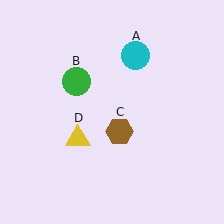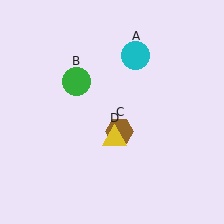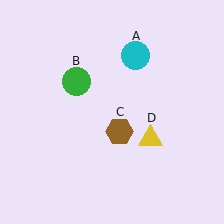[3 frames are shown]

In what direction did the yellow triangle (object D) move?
The yellow triangle (object D) moved right.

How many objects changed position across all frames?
1 object changed position: yellow triangle (object D).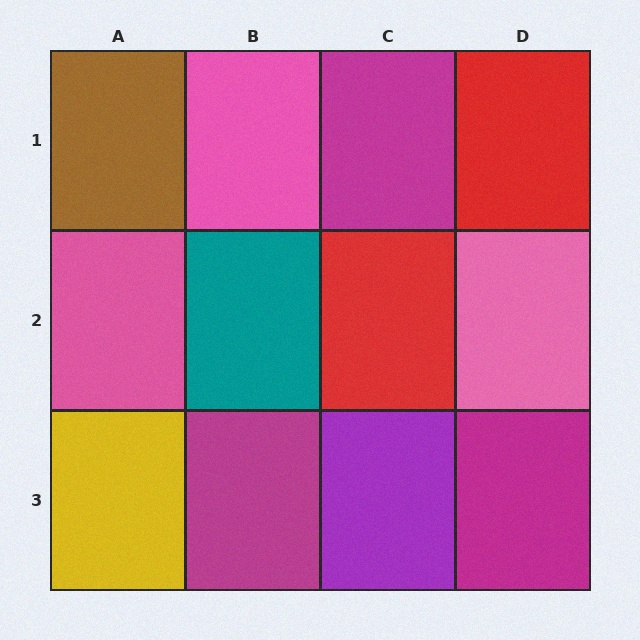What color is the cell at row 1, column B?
Pink.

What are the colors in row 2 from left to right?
Pink, teal, red, pink.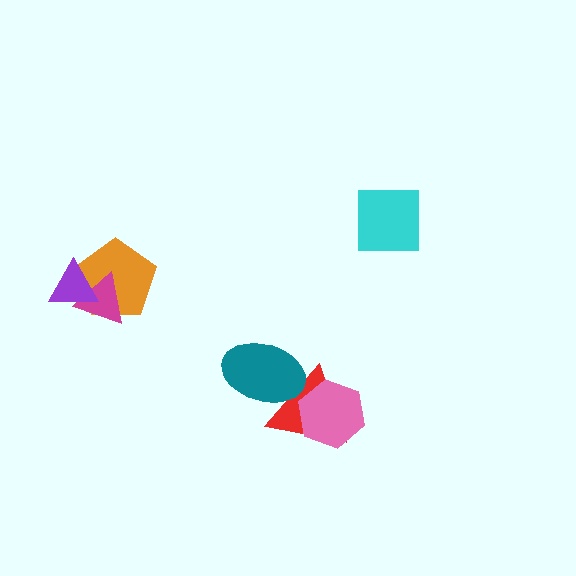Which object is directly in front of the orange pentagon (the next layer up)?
The magenta triangle is directly in front of the orange pentagon.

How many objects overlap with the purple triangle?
2 objects overlap with the purple triangle.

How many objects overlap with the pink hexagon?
1 object overlaps with the pink hexagon.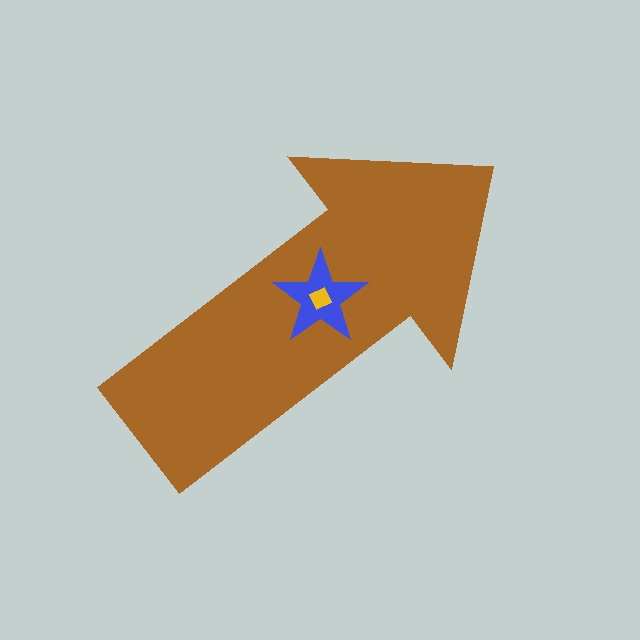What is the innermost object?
The yellow square.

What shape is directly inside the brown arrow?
The blue star.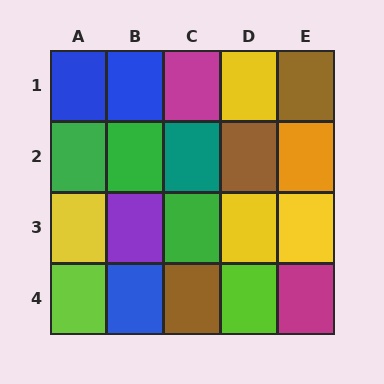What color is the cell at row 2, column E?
Orange.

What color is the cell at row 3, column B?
Purple.